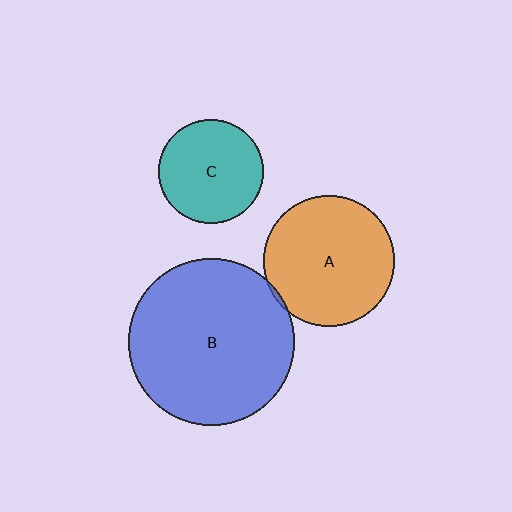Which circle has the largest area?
Circle B (blue).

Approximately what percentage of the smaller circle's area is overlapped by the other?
Approximately 5%.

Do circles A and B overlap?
Yes.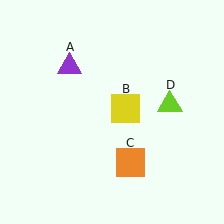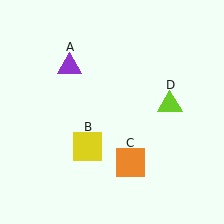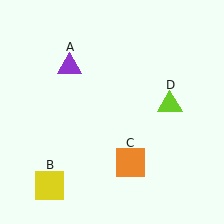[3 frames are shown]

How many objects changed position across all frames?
1 object changed position: yellow square (object B).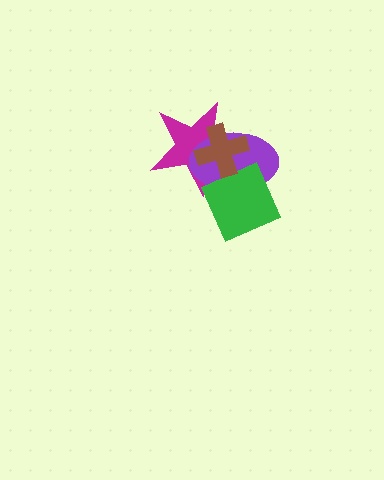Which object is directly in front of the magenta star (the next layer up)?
The purple ellipse is directly in front of the magenta star.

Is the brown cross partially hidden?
No, no other shape covers it.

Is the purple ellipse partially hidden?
Yes, it is partially covered by another shape.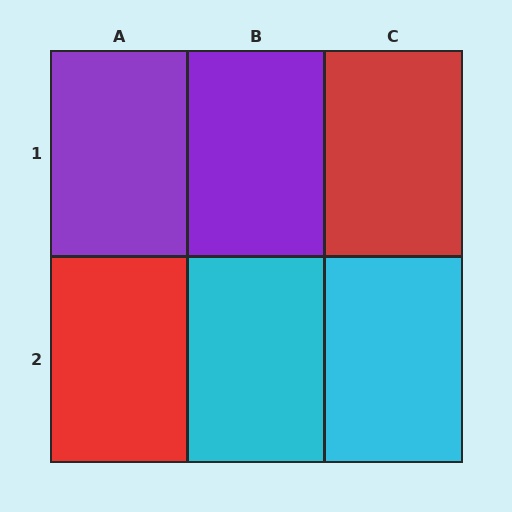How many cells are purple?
2 cells are purple.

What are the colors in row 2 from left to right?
Red, cyan, cyan.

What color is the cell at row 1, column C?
Red.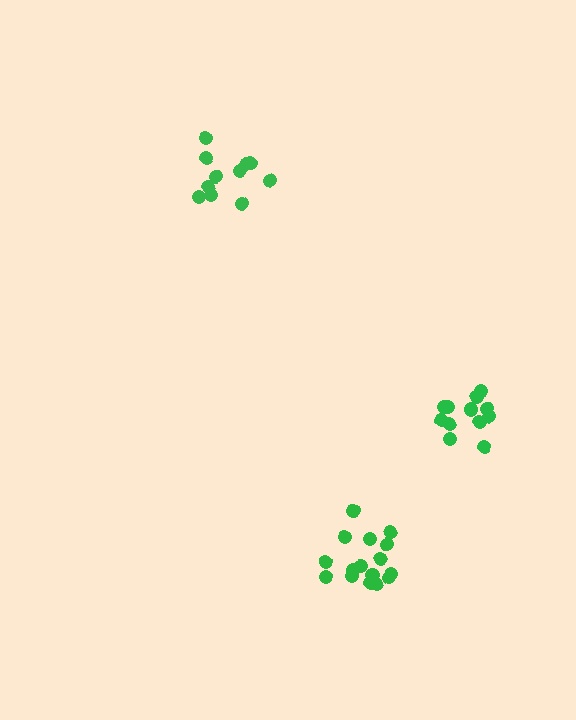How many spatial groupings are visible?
There are 3 spatial groupings.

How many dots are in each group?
Group 1: 12 dots, Group 2: 16 dots, Group 3: 11 dots (39 total).